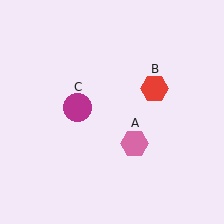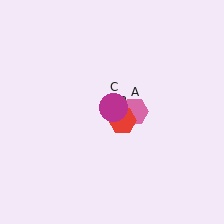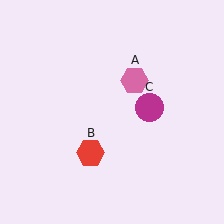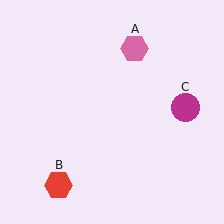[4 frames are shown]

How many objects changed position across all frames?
3 objects changed position: pink hexagon (object A), red hexagon (object B), magenta circle (object C).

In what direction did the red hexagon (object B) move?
The red hexagon (object B) moved down and to the left.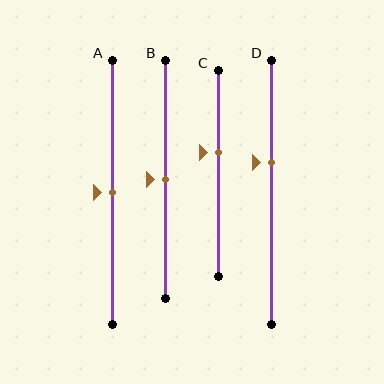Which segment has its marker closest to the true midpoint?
Segment A has its marker closest to the true midpoint.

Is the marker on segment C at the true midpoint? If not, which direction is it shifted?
No, the marker on segment C is shifted upward by about 10% of the segment length.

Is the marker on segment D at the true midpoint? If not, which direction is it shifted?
No, the marker on segment D is shifted upward by about 11% of the segment length.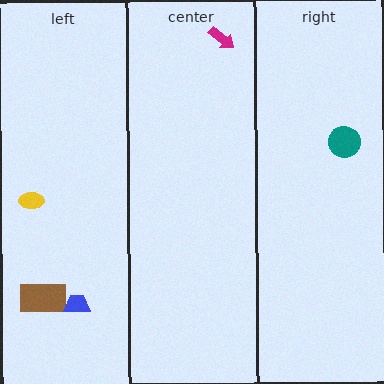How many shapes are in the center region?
1.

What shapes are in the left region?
The brown rectangle, the blue trapezoid, the yellow ellipse.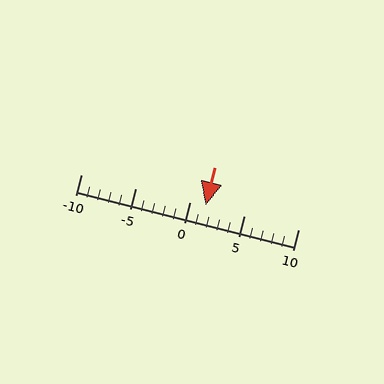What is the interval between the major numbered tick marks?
The major tick marks are spaced 5 units apart.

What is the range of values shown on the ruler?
The ruler shows values from -10 to 10.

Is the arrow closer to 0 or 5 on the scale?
The arrow is closer to 0.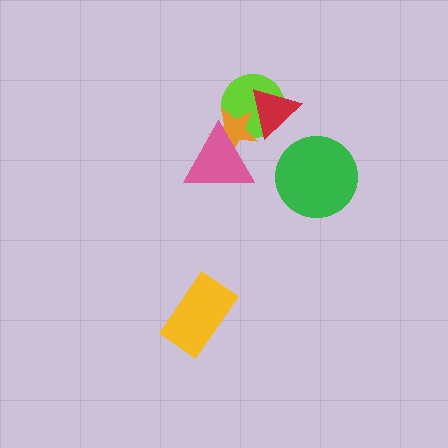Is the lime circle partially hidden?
Yes, it is partially covered by another shape.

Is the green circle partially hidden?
No, no other shape covers it.